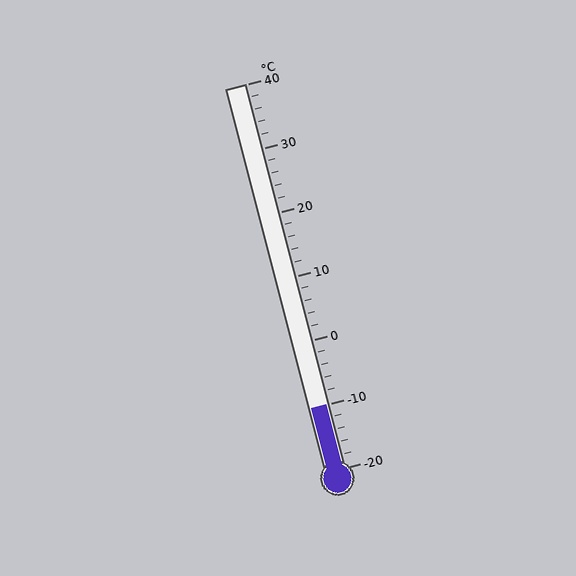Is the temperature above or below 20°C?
The temperature is below 20°C.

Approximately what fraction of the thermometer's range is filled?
The thermometer is filled to approximately 15% of its range.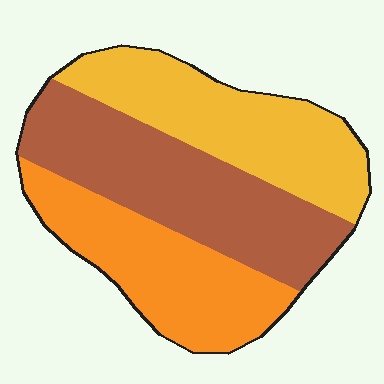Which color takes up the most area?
Brown, at roughly 40%.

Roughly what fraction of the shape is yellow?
Yellow covers around 30% of the shape.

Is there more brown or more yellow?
Brown.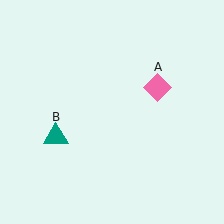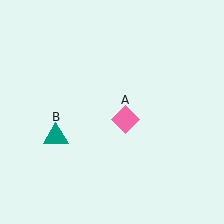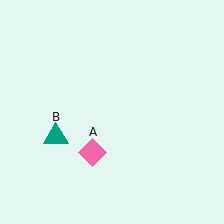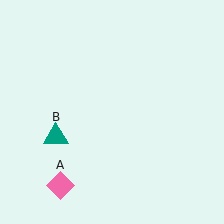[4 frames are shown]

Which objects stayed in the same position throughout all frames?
Teal triangle (object B) remained stationary.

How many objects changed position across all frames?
1 object changed position: pink diamond (object A).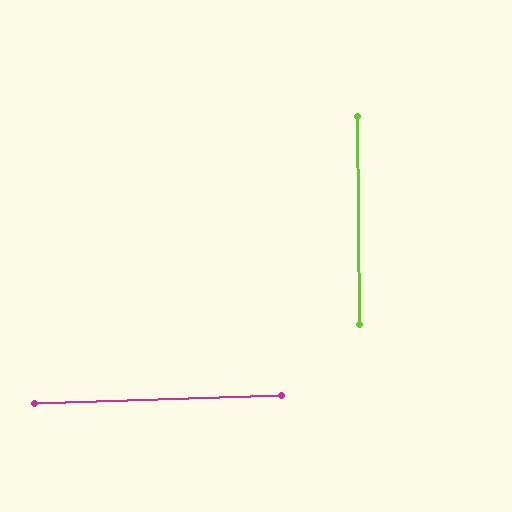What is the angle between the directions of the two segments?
Approximately 88 degrees.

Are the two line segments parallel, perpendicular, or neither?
Perpendicular — they meet at approximately 88°.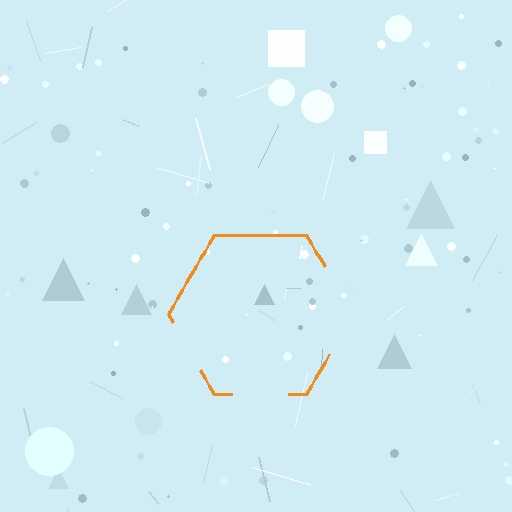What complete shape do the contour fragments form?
The contour fragments form a hexagon.